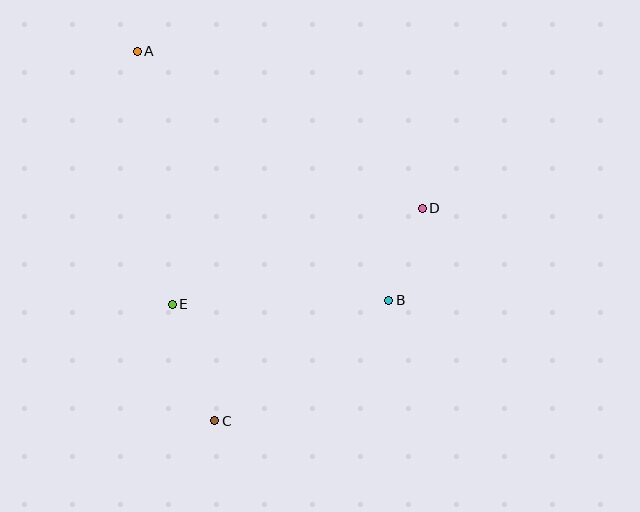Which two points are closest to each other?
Points B and D are closest to each other.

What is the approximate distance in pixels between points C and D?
The distance between C and D is approximately 297 pixels.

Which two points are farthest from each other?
Points A and C are farthest from each other.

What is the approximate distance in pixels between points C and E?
The distance between C and E is approximately 124 pixels.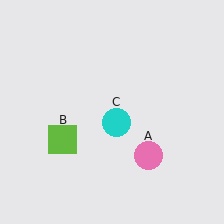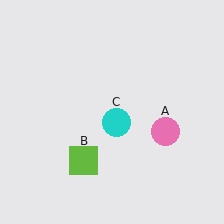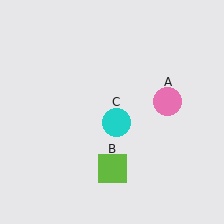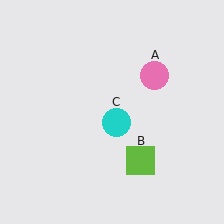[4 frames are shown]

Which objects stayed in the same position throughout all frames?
Cyan circle (object C) remained stationary.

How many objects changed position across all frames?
2 objects changed position: pink circle (object A), lime square (object B).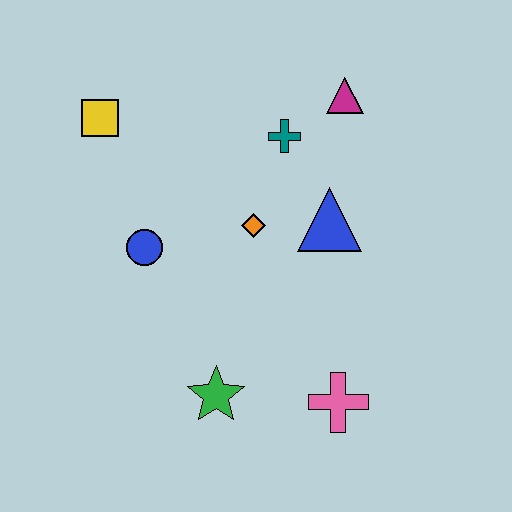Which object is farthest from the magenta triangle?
The green star is farthest from the magenta triangle.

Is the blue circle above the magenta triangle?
No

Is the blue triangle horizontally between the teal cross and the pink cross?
Yes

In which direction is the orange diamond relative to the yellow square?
The orange diamond is to the right of the yellow square.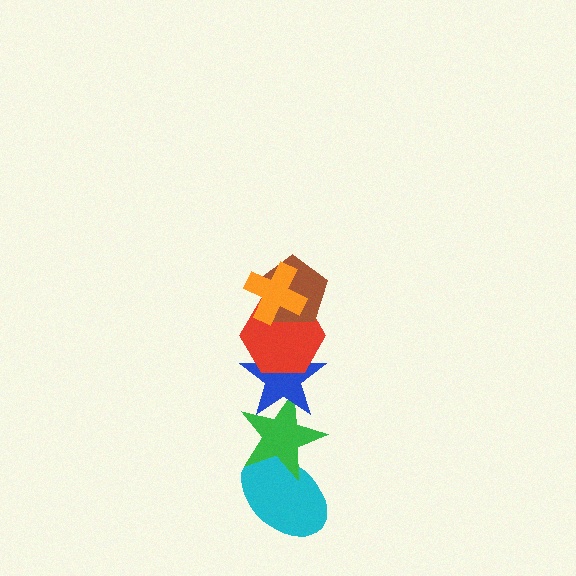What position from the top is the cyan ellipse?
The cyan ellipse is 6th from the top.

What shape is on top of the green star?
The blue star is on top of the green star.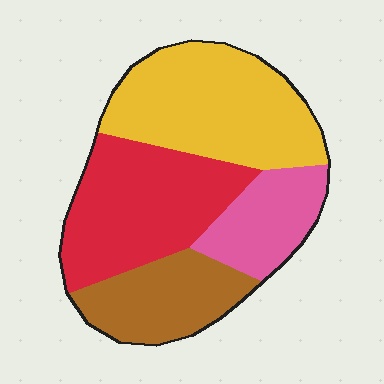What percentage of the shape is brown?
Brown covers 19% of the shape.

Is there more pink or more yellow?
Yellow.